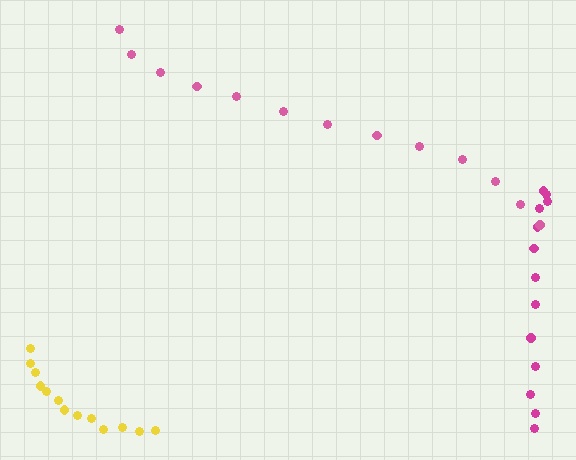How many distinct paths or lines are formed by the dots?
There are 3 distinct paths.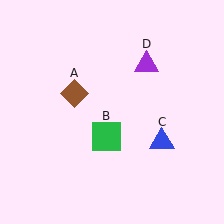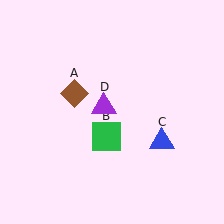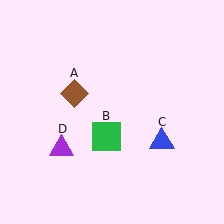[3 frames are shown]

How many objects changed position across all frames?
1 object changed position: purple triangle (object D).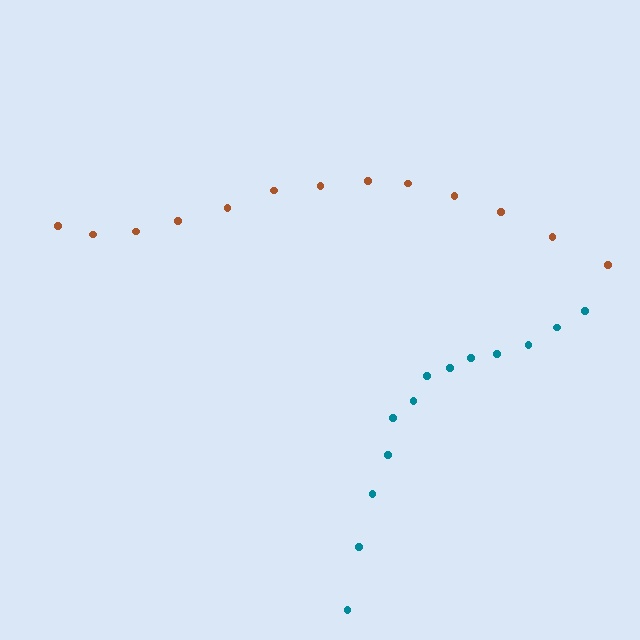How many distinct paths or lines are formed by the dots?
There are 2 distinct paths.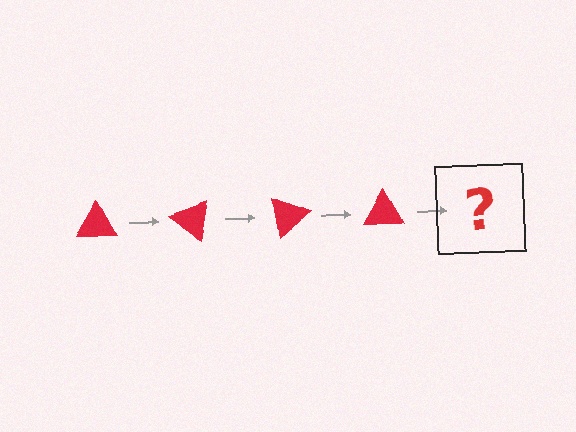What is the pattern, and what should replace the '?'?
The pattern is that the triangle rotates 40 degrees each step. The '?' should be a red triangle rotated 160 degrees.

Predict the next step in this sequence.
The next step is a red triangle rotated 160 degrees.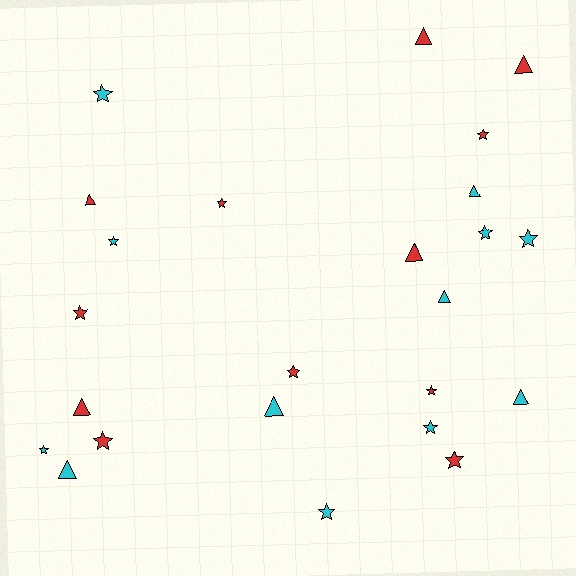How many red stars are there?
There are 7 red stars.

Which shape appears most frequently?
Star, with 14 objects.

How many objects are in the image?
There are 24 objects.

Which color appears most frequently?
Red, with 12 objects.